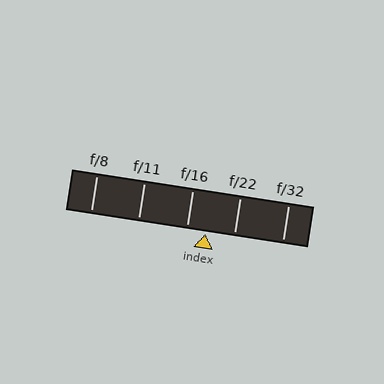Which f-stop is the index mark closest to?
The index mark is closest to f/16.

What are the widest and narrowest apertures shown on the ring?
The widest aperture shown is f/8 and the narrowest is f/32.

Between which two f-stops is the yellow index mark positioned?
The index mark is between f/16 and f/22.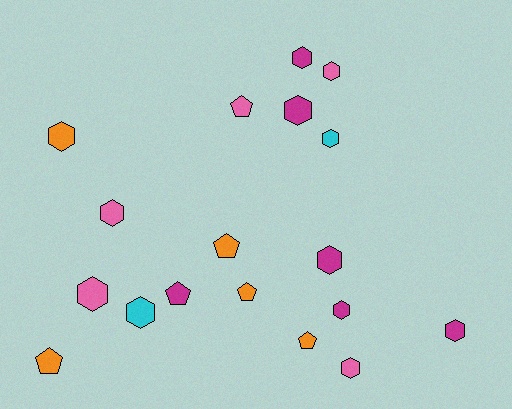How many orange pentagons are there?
There are 4 orange pentagons.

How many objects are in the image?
There are 18 objects.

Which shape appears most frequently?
Hexagon, with 12 objects.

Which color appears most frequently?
Magenta, with 6 objects.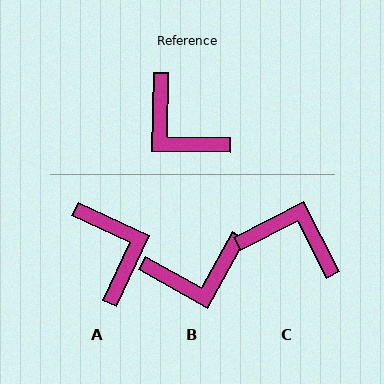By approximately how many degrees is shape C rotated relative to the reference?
Approximately 152 degrees clockwise.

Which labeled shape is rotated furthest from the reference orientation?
A, about 156 degrees away.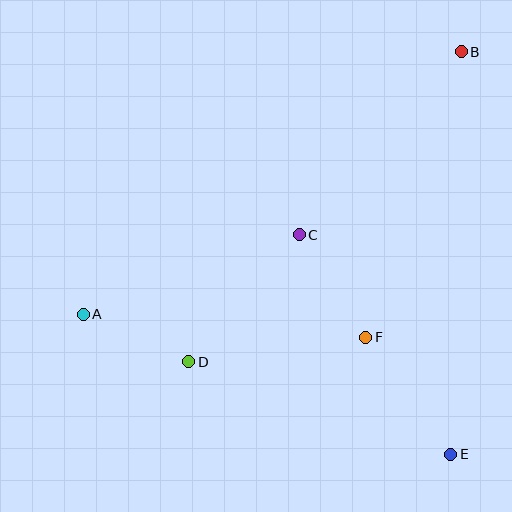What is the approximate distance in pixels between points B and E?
The distance between B and E is approximately 402 pixels.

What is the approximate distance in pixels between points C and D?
The distance between C and D is approximately 169 pixels.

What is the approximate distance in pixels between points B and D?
The distance between B and D is approximately 413 pixels.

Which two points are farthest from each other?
Points A and B are farthest from each other.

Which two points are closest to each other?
Points A and D are closest to each other.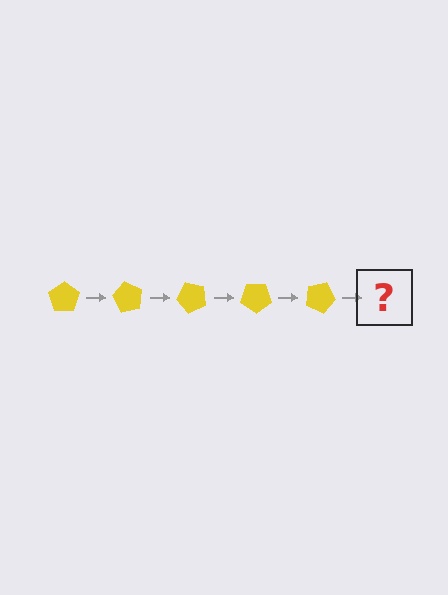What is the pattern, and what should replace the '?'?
The pattern is that the pentagon rotates 60 degrees each step. The '?' should be a yellow pentagon rotated 300 degrees.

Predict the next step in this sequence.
The next step is a yellow pentagon rotated 300 degrees.